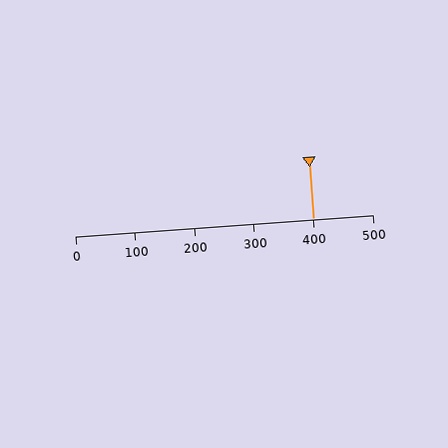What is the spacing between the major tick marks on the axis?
The major ticks are spaced 100 apart.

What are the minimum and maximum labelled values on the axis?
The axis runs from 0 to 500.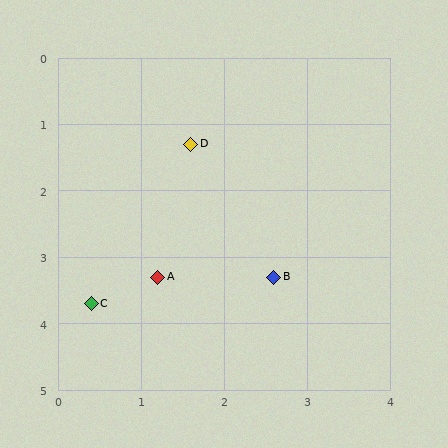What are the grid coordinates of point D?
Point D is at approximately (1.6, 1.3).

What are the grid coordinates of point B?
Point B is at approximately (2.6, 3.3).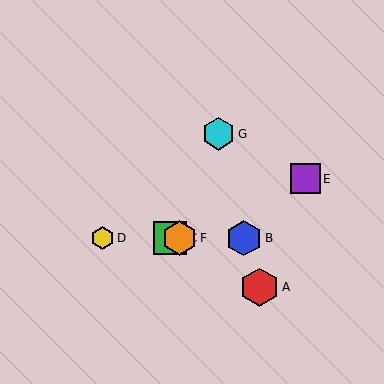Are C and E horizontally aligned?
No, C is at y≈238 and E is at y≈179.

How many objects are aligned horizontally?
4 objects (B, C, D, F) are aligned horizontally.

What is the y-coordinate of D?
Object D is at y≈238.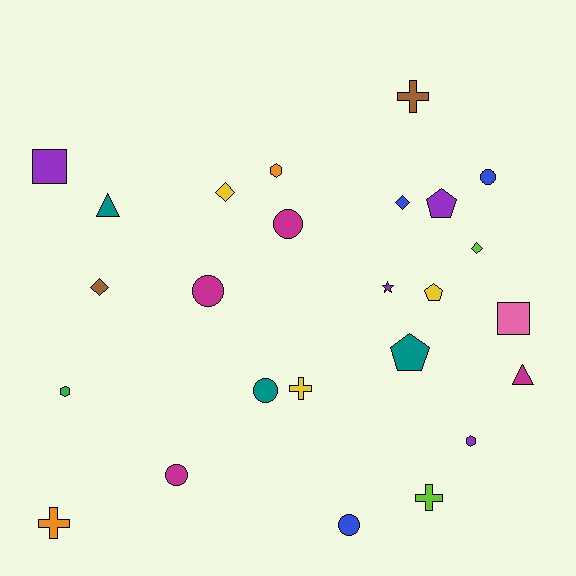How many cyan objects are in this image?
There are no cyan objects.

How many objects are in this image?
There are 25 objects.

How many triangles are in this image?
There are 2 triangles.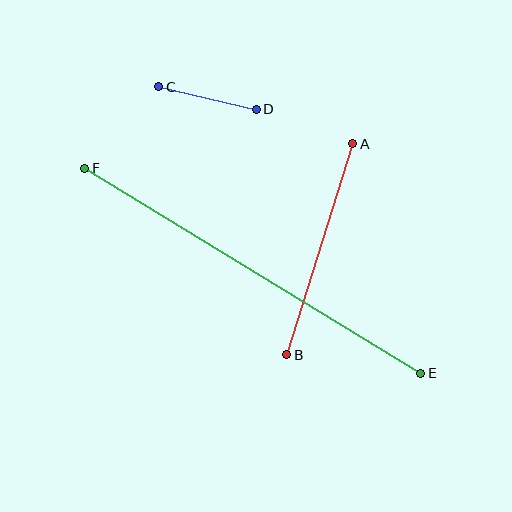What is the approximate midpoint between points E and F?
The midpoint is at approximately (253, 271) pixels.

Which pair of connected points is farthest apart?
Points E and F are farthest apart.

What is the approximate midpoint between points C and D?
The midpoint is at approximately (208, 98) pixels.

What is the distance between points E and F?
The distance is approximately 393 pixels.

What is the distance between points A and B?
The distance is approximately 221 pixels.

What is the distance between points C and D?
The distance is approximately 100 pixels.